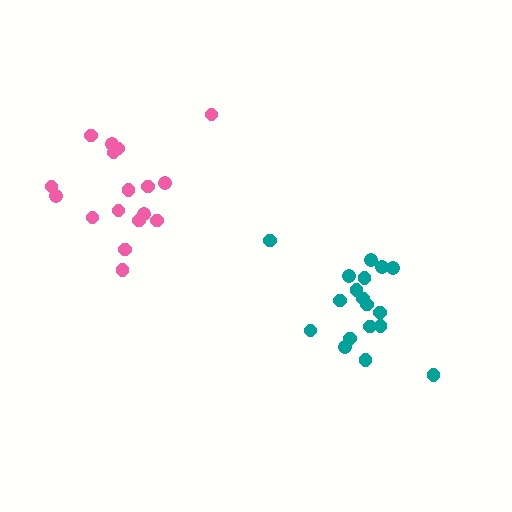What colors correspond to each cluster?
The clusters are colored: pink, teal.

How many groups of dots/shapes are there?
There are 2 groups.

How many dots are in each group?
Group 1: 17 dots, Group 2: 18 dots (35 total).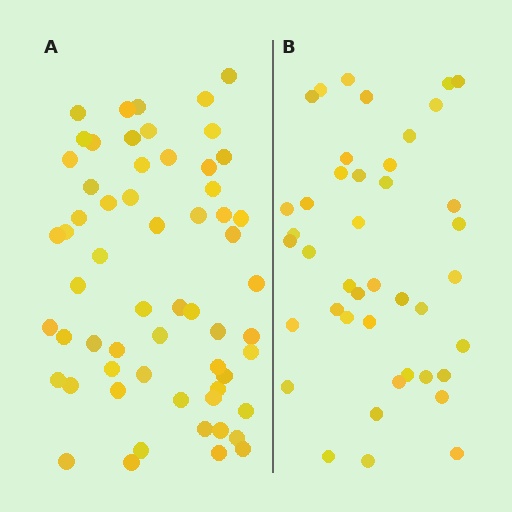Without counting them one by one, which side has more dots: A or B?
Region A (the left region) has more dots.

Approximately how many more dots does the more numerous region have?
Region A has approximately 20 more dots than region B.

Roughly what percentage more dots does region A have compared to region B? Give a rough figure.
About 45% more.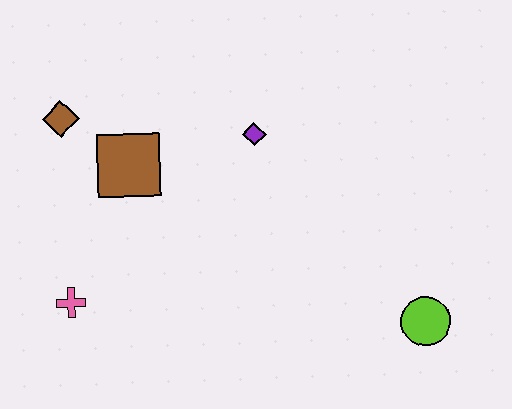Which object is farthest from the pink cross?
The lime circle is farthest from the pink cross.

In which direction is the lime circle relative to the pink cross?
The lime circle is to the right of the pink cross.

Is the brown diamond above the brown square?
Yes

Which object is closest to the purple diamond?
The brown square is closest to the purple diamond.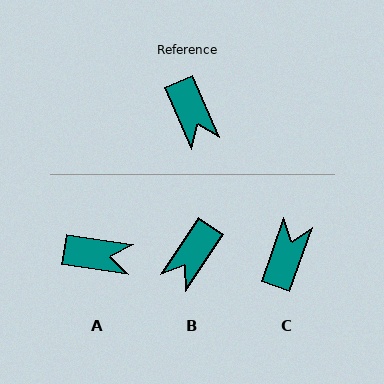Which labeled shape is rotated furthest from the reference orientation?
C, about 137 degrees away.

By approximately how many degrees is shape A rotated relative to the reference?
Approximately 57 degrees counter-clockwise.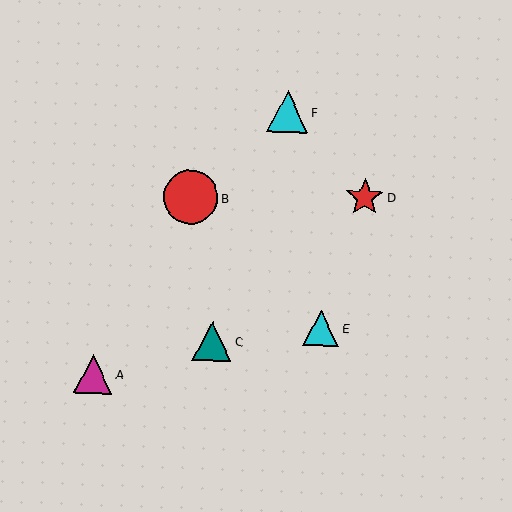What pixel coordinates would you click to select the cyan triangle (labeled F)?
Click at (287, 112) to select the cyan triangle F.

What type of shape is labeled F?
Shape F is a cyan triangle.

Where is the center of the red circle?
The center of the red circle is at (190, 197).